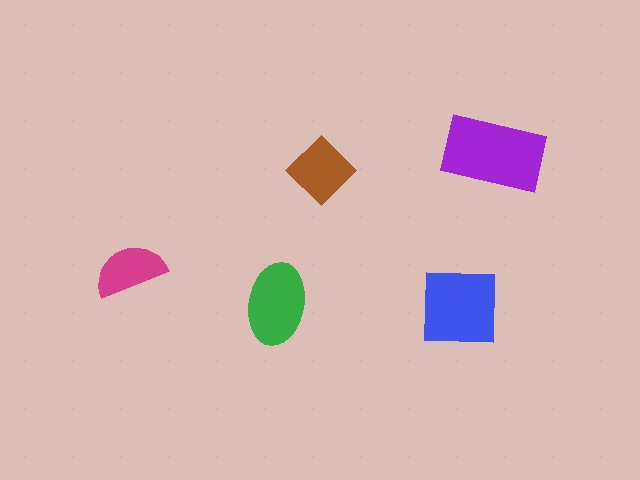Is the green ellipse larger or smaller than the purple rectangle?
Smaller.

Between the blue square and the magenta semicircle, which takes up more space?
The blue square.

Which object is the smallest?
The magenta semicircle.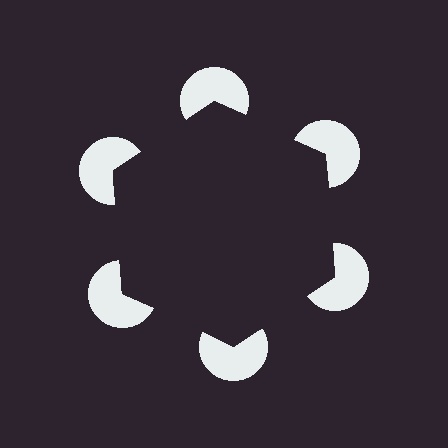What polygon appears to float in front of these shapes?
An illusory hexagon — its edges are inferred from the aligned wedge cuts in the pac-man discs, not physically drawn.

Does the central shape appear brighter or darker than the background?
It typically appears slightly darker than the background, even though no actual brightness change is drawn.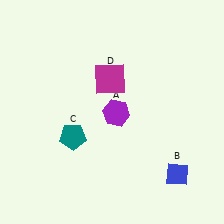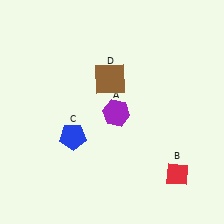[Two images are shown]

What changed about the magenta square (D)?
In Image 1, D is magenta. In Image 2, it changed to brown.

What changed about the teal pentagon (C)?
In Image 1, C is teal. In Image 2, it changed to blue.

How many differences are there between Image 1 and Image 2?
There are 3 differences between the two images.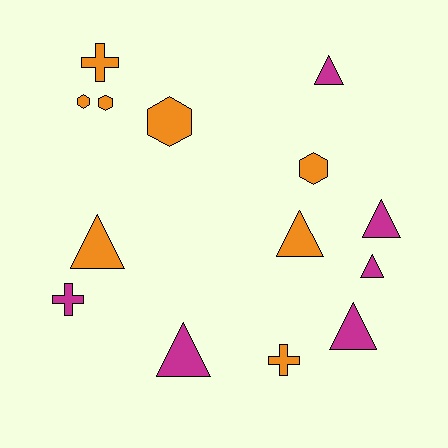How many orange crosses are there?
There are 2 orange crosses.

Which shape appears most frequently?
Triangle, with 7 objects.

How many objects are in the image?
There are 14 objects.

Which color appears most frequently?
Orange, with 8 objects.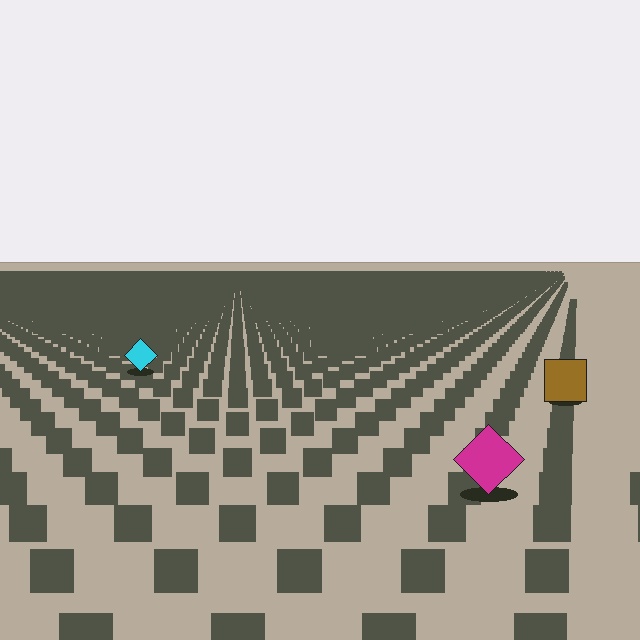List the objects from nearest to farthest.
From nearest to farthest: the magenta diamond, the brown square, the cyan diamond.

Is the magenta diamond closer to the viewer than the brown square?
Yes. The magenta diamond is closer — you can tell from the texture gradient: the ground texture is coarser near it.